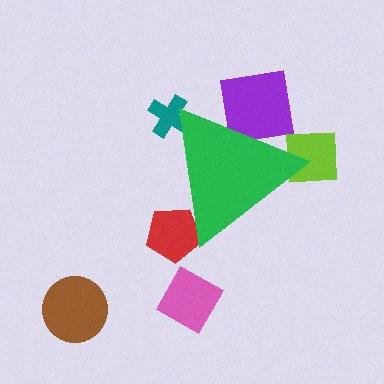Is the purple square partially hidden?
Yes, the purple square is partially hidden behind the green triangle.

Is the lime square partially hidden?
Yes, the lime square is partially hidden behind the green triangle.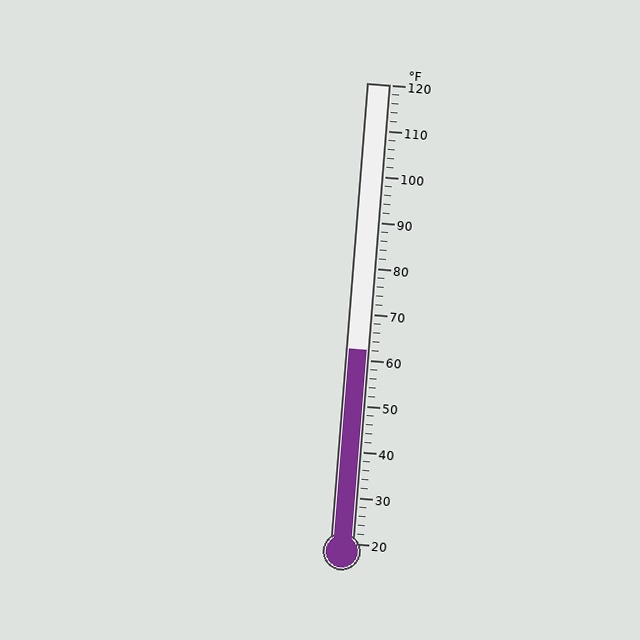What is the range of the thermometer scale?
The thermometer scale ranges from 20°F to 120°F.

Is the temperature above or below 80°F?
The temperature is below 80°F.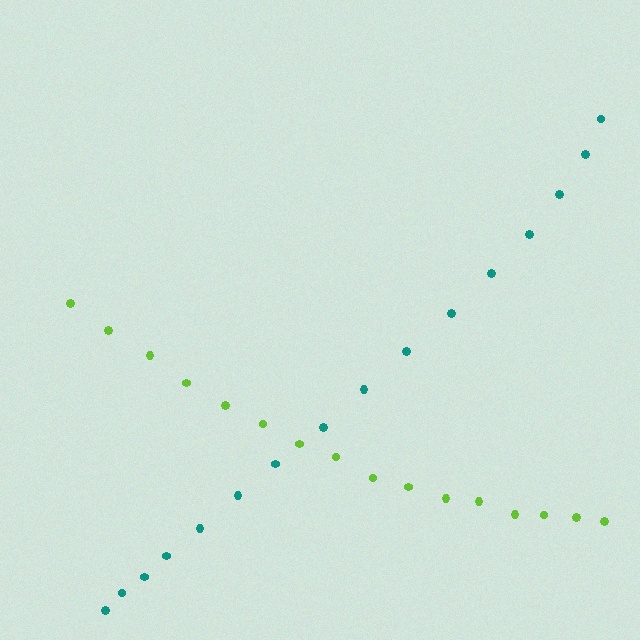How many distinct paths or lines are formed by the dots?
There are 2 distinct paths.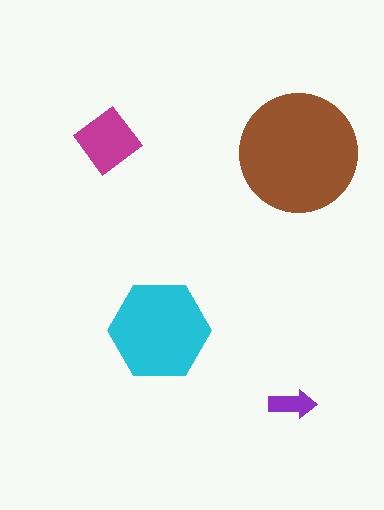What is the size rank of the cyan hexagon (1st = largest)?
2nd.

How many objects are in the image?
There are 4 objects in the image.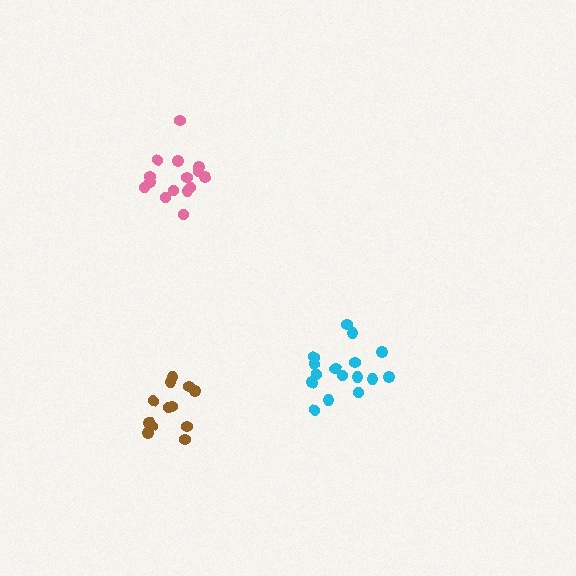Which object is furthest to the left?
The brown cluster is leftmost.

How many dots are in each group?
Group 1: 16 dots, Group 2: 16 dots, Group 3: 13 dots (45 total).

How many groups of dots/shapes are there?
There are 3 groups.